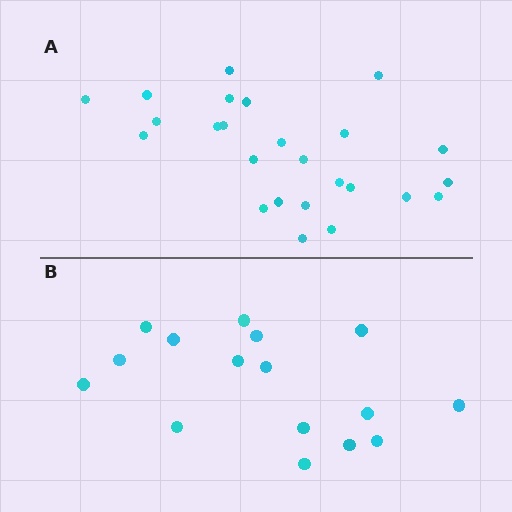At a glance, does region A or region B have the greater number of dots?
Region A (the top region) has more dots.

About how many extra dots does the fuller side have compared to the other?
Region A has roughly 8 or so more dots than region B.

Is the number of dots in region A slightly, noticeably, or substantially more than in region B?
Region A has substantially more. The ratio is roughly 1.6 to 1.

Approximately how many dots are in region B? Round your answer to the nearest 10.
About 20 dots. (The exact count is 16, which rounds to 20.)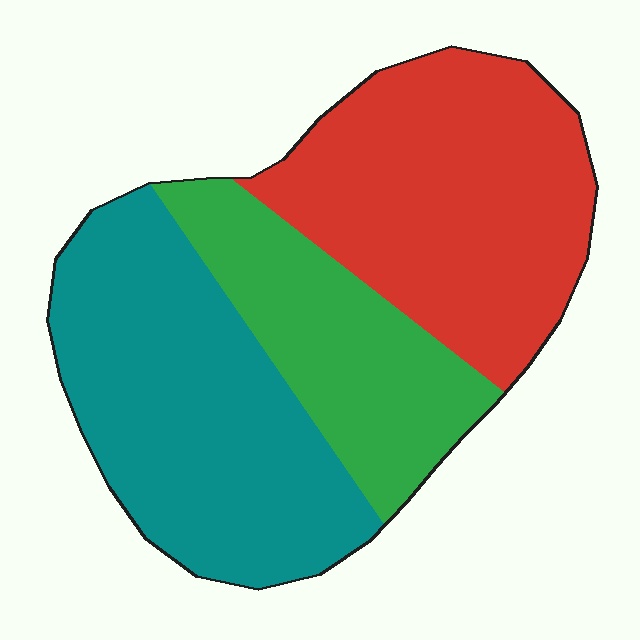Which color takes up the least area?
Green, at roughly 25%.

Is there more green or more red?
Red.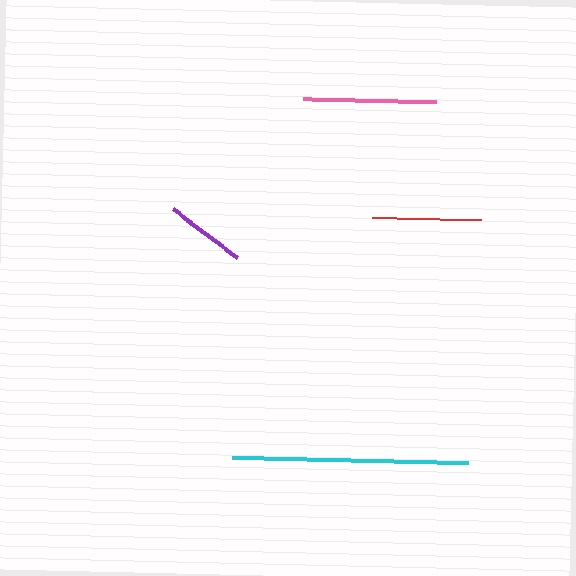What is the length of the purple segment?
The purple segment is approximately 80 pixels long.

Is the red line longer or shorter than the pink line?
The pink line is longer than the red line.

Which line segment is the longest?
The cyan line is the longest at approximately 236 pixels.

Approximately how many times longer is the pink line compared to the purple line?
The pink line is approximately 1.7 times the length of the purple line.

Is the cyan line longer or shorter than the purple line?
The cyan line is longer than the purple line.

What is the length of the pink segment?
The pink segment is approximately 133 pixels long.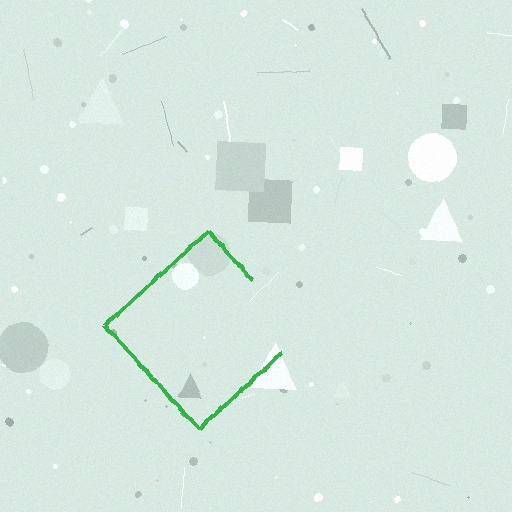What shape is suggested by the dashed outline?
The dashed outline suggests a diamond.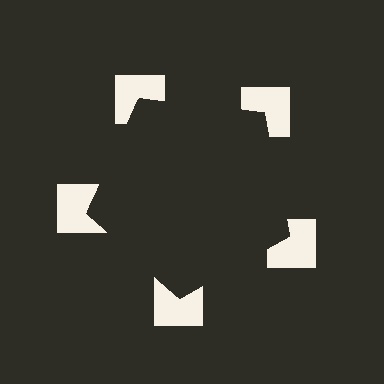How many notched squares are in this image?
There are 5 — one at each vertex of the illusory pentagon.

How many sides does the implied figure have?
5 sides.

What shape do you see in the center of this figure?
An illusory pentagon — its edges are inferred from the aligned wedge cuts in the notched squares, not physically drawn.